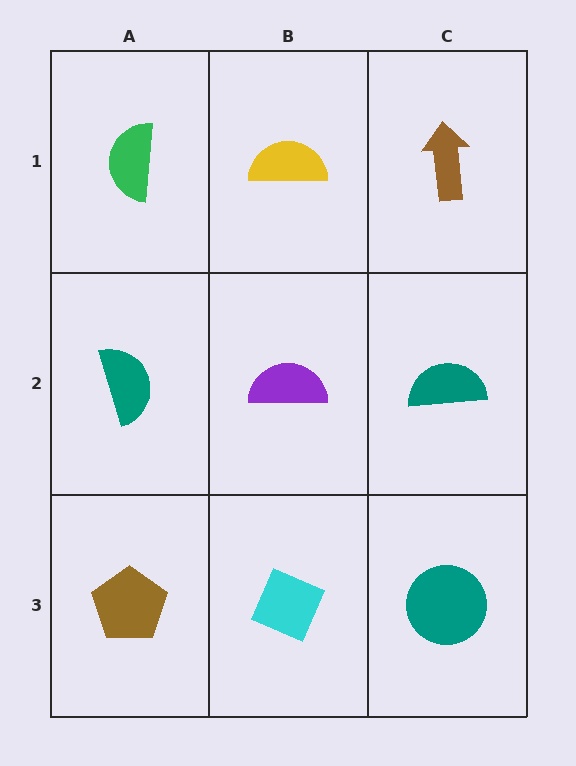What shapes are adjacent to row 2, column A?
A green semicircle (row 1, column A), a brown pentagon (row 3, column A), a purple semicircle (row 2, column B).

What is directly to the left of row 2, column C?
A purple semicircle.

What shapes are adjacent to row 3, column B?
A purple semicircle (row 2, column B), a brown pentagon (row 3, column A), a teal circle (row 3, column C).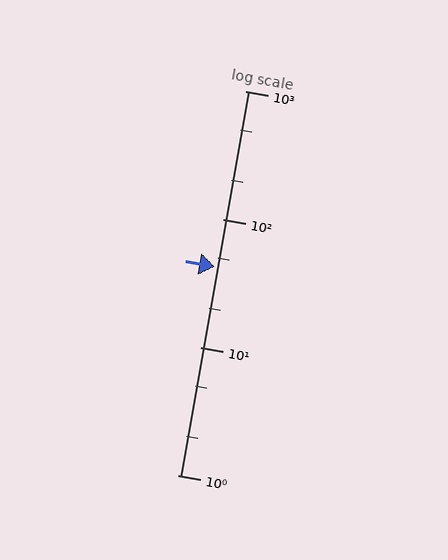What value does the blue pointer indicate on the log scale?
The pointer indicates approximately 42.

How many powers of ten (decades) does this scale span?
The scale spans 3 decades, from 1 to 1000.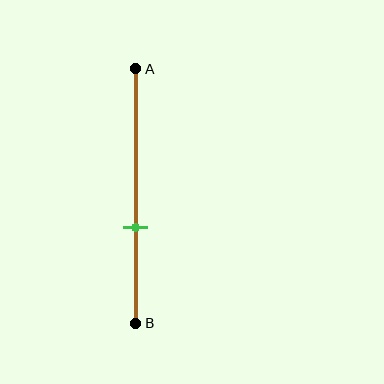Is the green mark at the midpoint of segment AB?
No, the mark is at about 60% from A, not at the 50% midpoint.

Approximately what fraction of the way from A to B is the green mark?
The green mark is approximately 60% of the way from A to B.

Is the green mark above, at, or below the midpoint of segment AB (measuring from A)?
The green mark is below the midpoint of segment AB.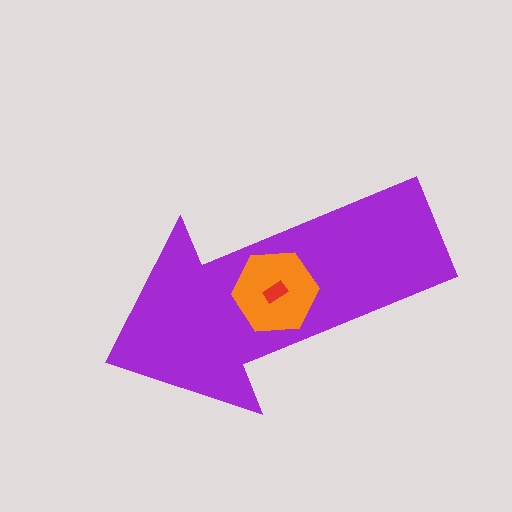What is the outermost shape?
The purple arrow.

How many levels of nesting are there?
3.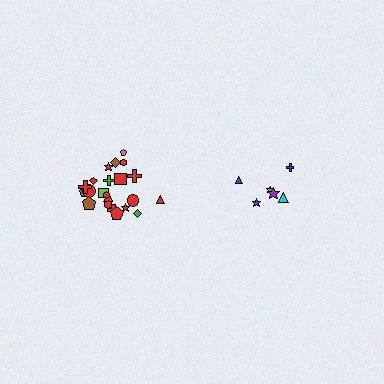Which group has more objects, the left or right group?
The left group.